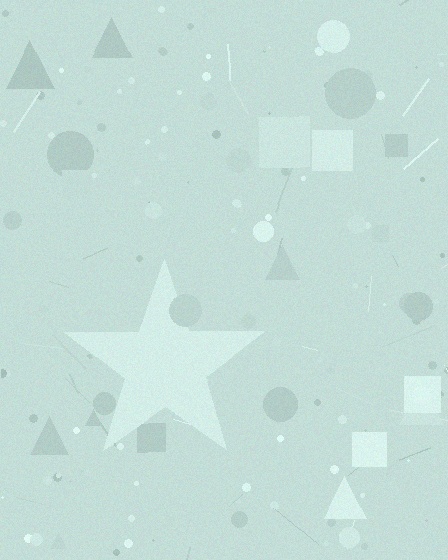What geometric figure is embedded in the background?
A star is embedded in the background.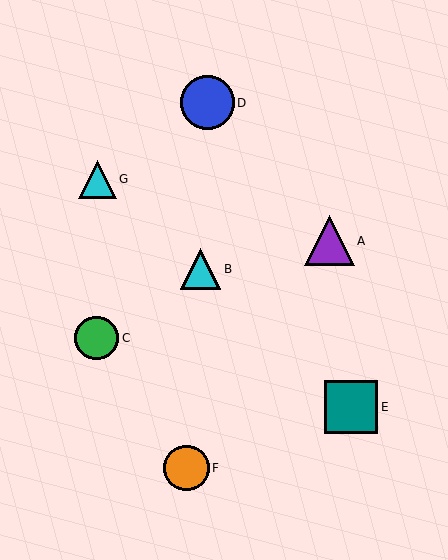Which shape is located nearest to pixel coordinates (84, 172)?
The cyan triangle (labeled G) at (97, 179) is nearest to that location.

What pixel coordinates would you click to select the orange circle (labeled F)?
Click at (186, 468) to select the orange circle F.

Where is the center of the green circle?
The center of the green circle is at (97, 338).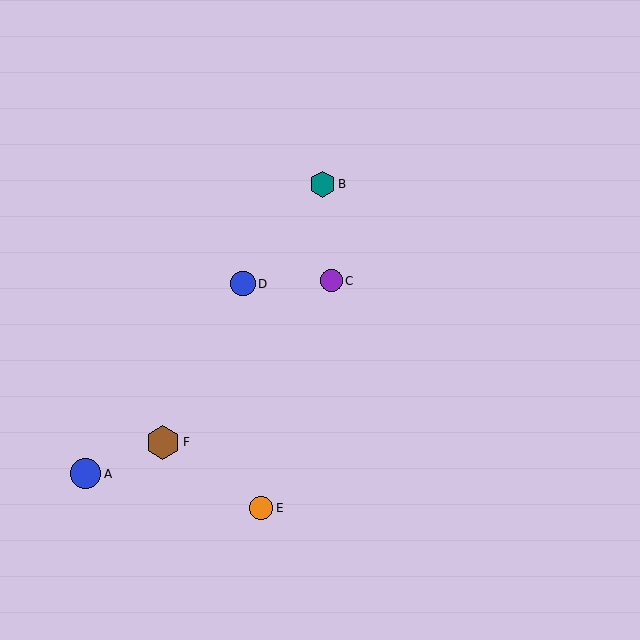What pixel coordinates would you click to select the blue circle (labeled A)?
Click at (85, 474) to select the blue circle A.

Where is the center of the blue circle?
The center of the blue circle is at (243, 284).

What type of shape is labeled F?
Shape F is a brown hexagon.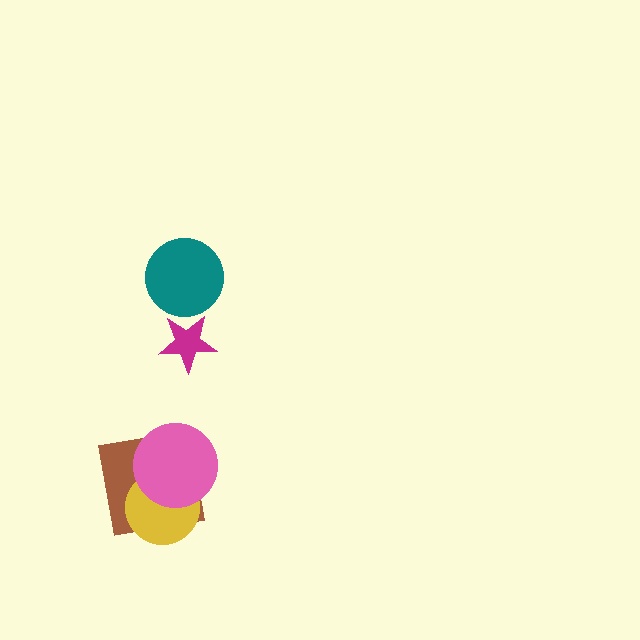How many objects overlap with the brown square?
2 objects overlap with the brown square.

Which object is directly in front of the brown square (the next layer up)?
The yellow circle is directly in front of the brown square.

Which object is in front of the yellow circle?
The pink circle is in front of the yellow circle.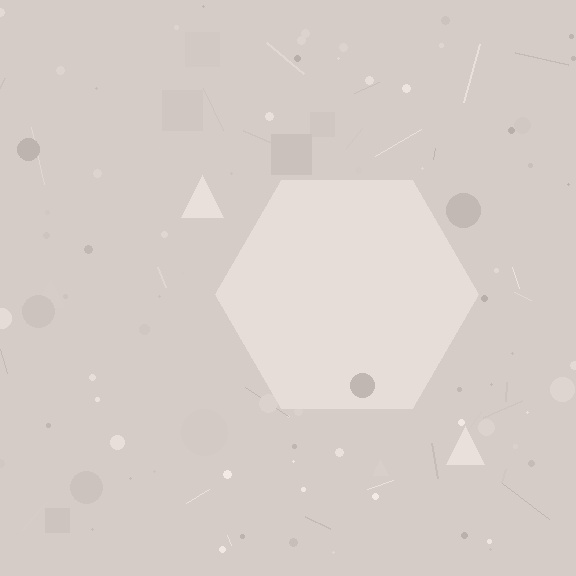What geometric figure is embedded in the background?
A hexagon is embedded in the background.